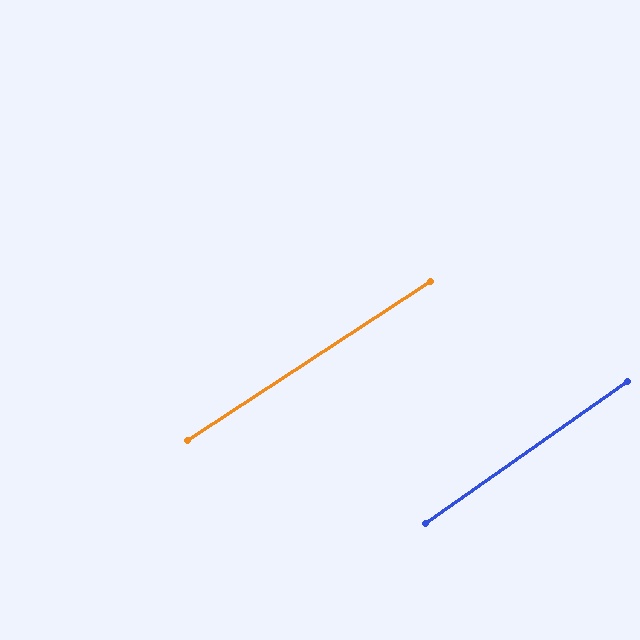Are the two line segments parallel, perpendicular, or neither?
Parallel — their directions differ by only 1.8°.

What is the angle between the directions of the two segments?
Approximately 2 degrees.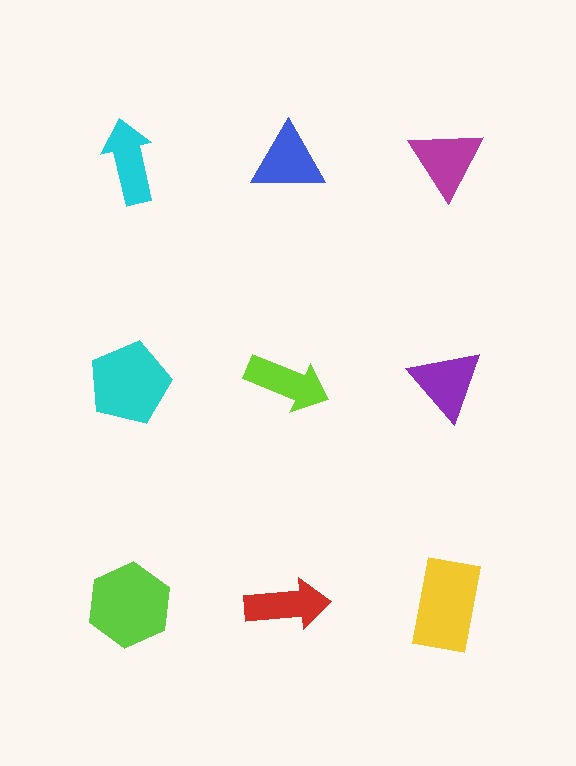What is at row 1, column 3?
A magenta triangle.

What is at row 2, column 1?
A cyan pentagon.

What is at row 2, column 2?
A lime arrow.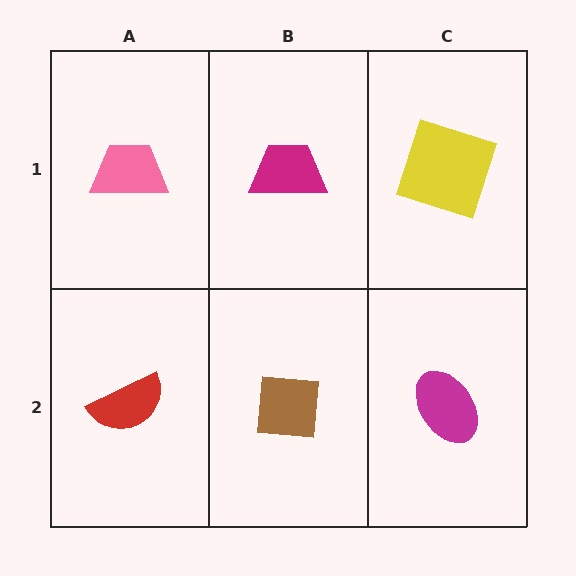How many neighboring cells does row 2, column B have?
3.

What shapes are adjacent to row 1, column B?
A brown square (row 2, column B), a pink trapezoid (row 1, column A), a yellow square (row 1, column C).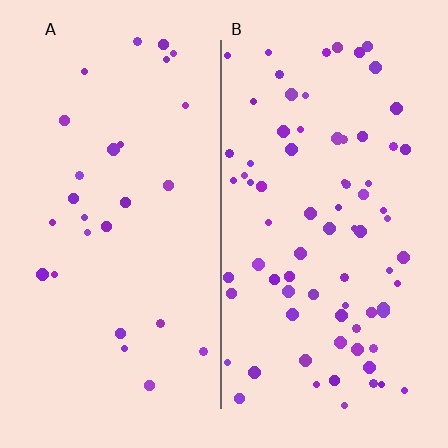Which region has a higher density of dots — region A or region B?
B (the right).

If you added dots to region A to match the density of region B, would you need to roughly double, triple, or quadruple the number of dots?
Approximately triple.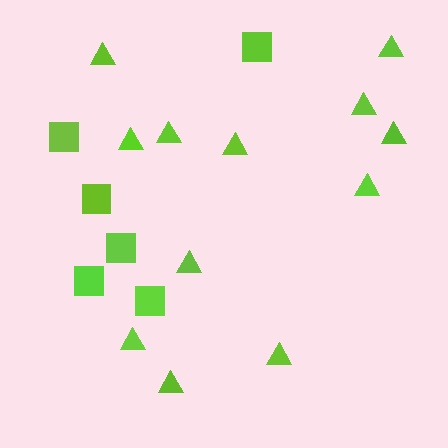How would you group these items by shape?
There are 2 groups: one group of triangles (12) and one group of squares (6).